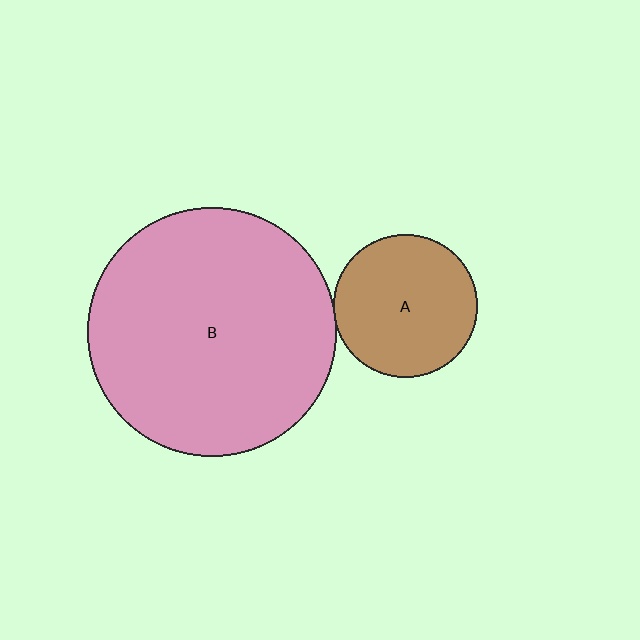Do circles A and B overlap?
Yes.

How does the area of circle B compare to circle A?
Approximately 3.0 times.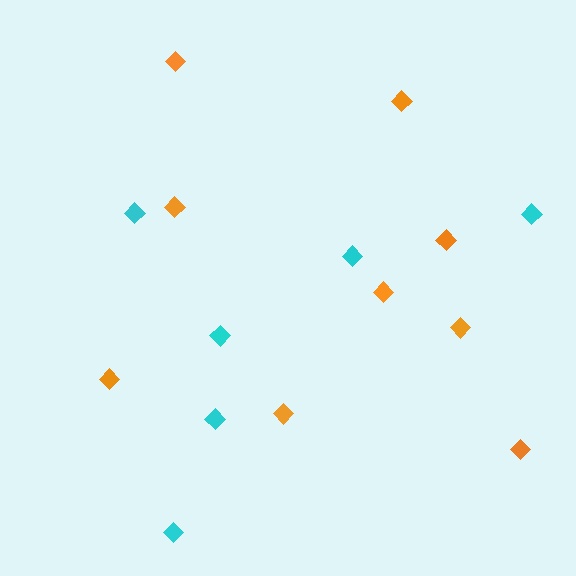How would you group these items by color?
There are 2 groups: one group of cyan diamonds (6) and one group of orange diamonds (9).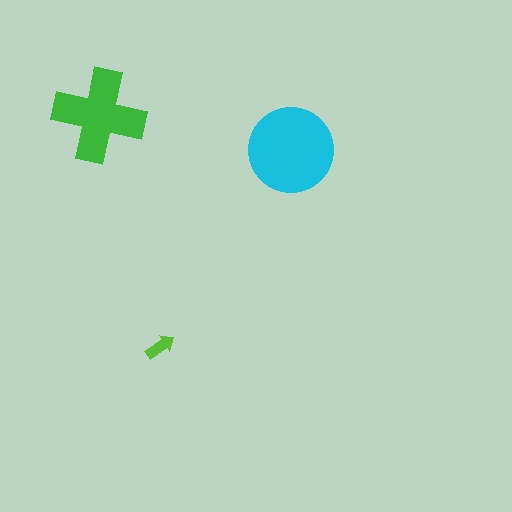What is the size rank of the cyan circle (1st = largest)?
1st.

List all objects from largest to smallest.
The cyan circle, the green cross, the lime arrow.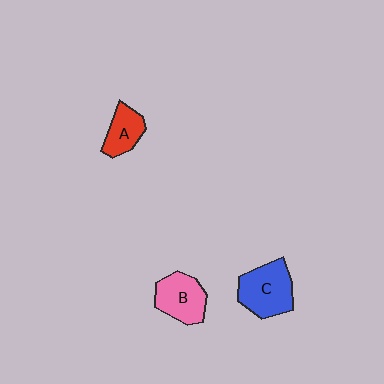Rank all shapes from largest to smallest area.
From largest to smallest: C (blue), B (pink), A (red).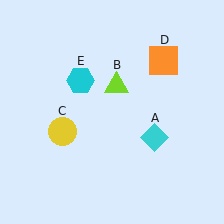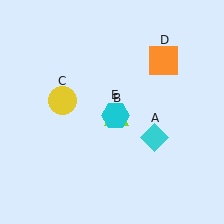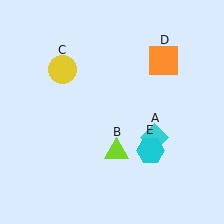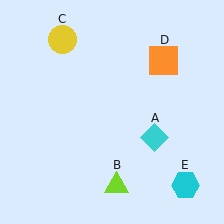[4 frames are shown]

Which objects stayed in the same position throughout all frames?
Cyan diamond (object A) and orange square (object D) remained stationary.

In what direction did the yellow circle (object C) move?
The yellow circle (object C) moved up.